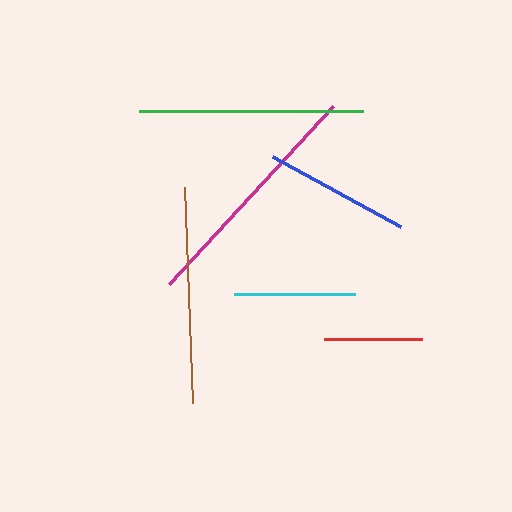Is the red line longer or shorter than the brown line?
The brown line is longer than the red line.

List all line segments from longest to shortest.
From longest to shortest: magenta, green, brown, blue, cyan, red.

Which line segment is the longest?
The magenta line is the longest at approximately 242 pixels.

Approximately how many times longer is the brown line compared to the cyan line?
The brown line is approximately 1.8 times the length of the cyan line.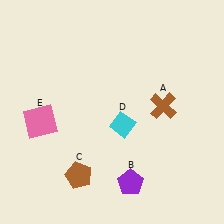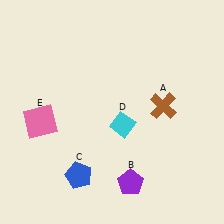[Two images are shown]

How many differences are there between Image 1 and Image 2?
There is 1 difference between the two images.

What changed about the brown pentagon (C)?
In Image 1, C is brown. In Image 2, it changed to blue.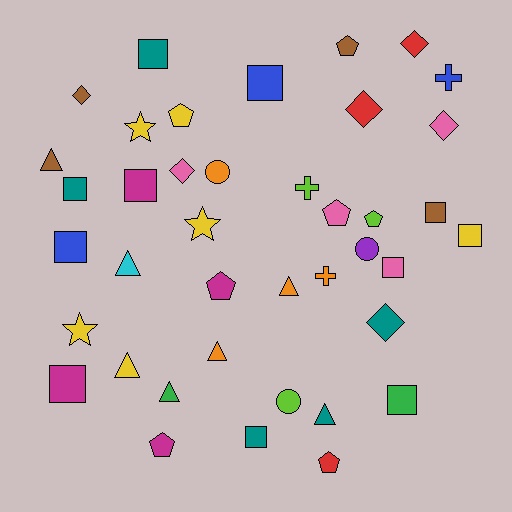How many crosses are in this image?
There are 3 crosses.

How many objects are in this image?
There are 40 objects.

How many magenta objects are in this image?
There are 4 magenta objects.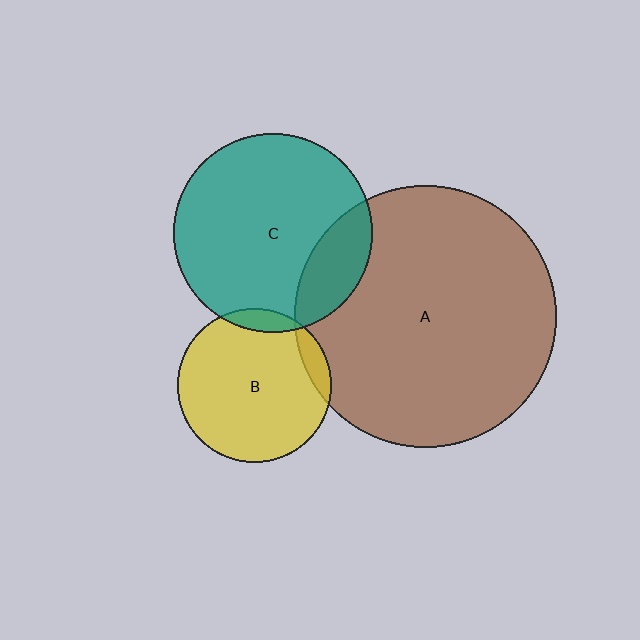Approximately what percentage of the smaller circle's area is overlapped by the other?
Approximately 5%.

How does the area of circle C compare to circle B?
Approximately 1.7 times.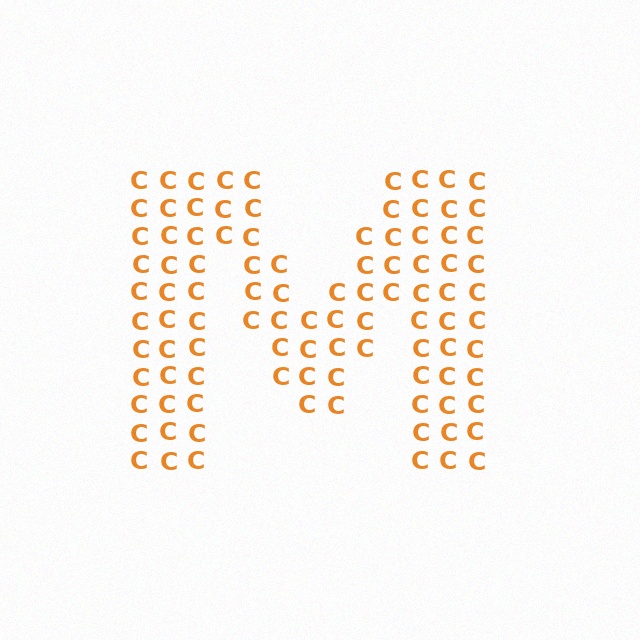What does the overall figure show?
The overall figure shows the letter M.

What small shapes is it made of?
It is made of small letter C's.